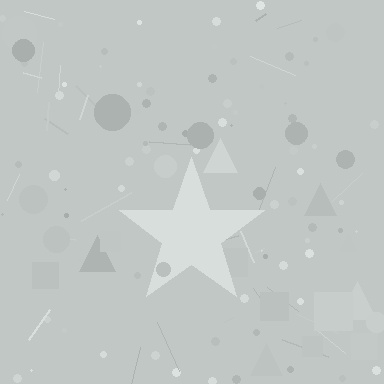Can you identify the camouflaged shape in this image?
The camouflaged shape is a star.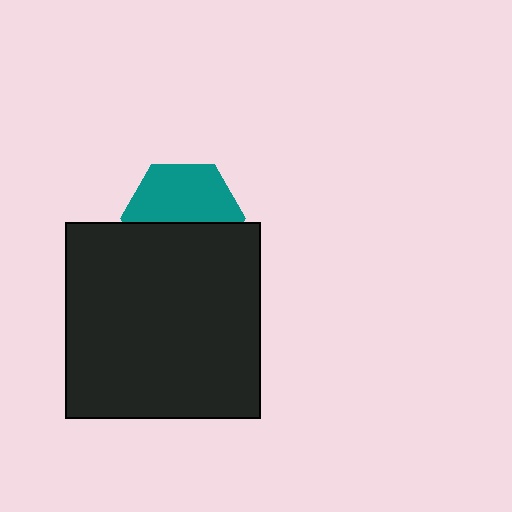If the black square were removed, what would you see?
You would see the complete teal hexagon.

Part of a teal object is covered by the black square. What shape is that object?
It is a hexagon.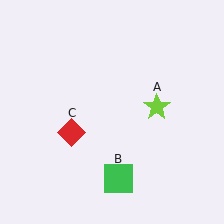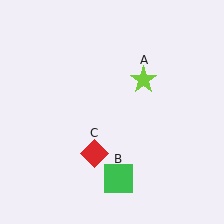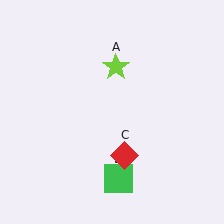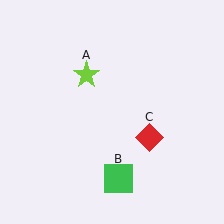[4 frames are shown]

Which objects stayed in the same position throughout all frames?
Green square (object B) remained stationary.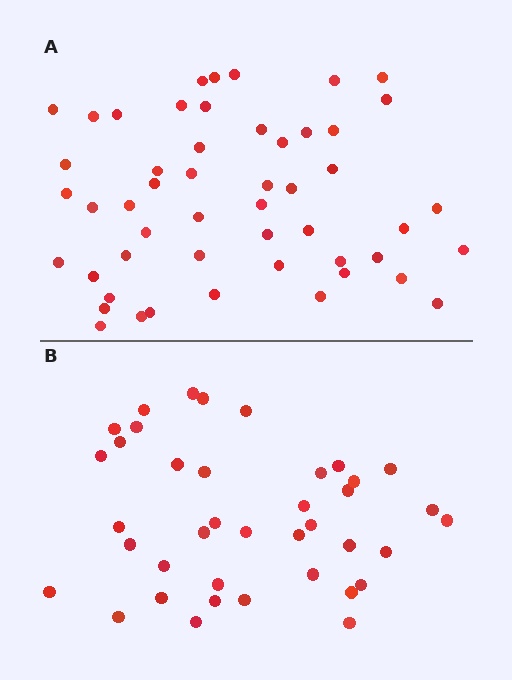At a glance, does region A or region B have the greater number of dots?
Region A (the top region) has more dots.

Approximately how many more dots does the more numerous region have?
Region A has roughly 12 or so more dots than region B.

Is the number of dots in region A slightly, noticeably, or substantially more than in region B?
Region A has noticeably more, but not dramatically so. The ratio is roughly 1.3 to 1.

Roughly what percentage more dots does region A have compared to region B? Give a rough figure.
About 30% more.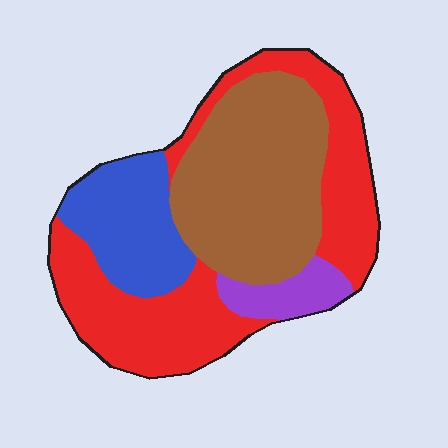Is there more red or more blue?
Red.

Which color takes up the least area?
Purple, at roughly 5%.